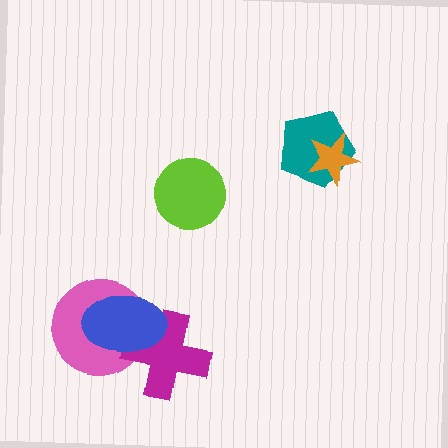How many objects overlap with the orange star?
1 object overlaps with the orange star.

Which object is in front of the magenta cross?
The blue ellipse is in front of the magenta cross.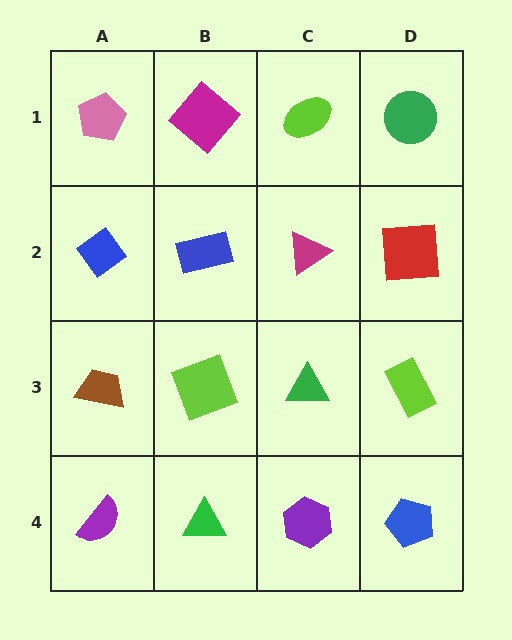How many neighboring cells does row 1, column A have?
2.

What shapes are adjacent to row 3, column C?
A magenta triangle (row 2, column C), a purple hexagon (row 4, column C), a lime square (row 3, column B), a lime rectangle (row 3, column D).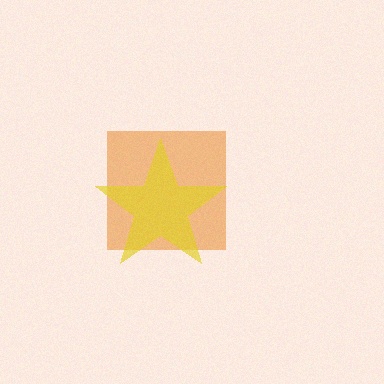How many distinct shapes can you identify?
There are 2 distinct shapes: an orange square, a yellow star.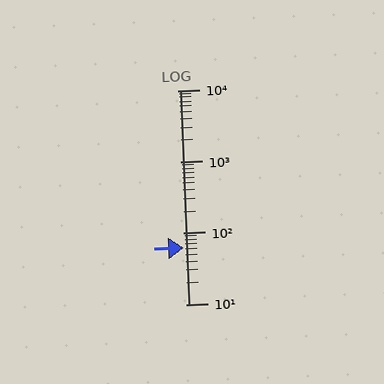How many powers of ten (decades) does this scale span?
The scale spans 3 decades, from 10 to 10000.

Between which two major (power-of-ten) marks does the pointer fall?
The pointer is between 10 and 100.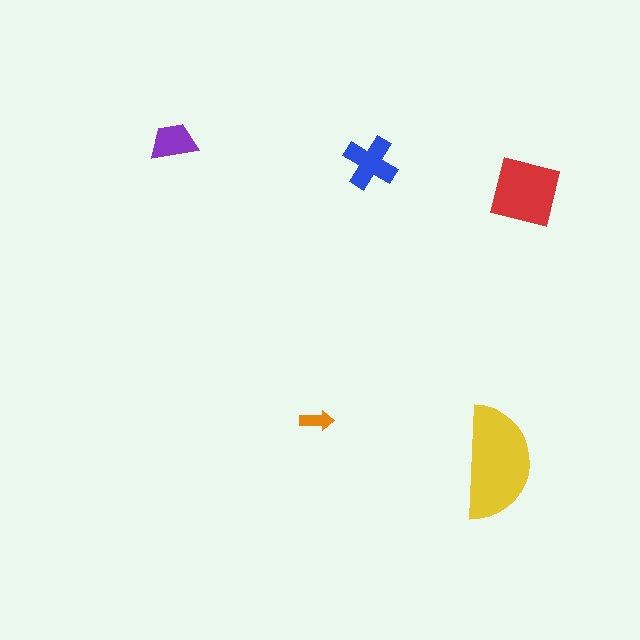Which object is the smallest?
The orange arrow.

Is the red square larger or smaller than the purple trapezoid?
Larger.